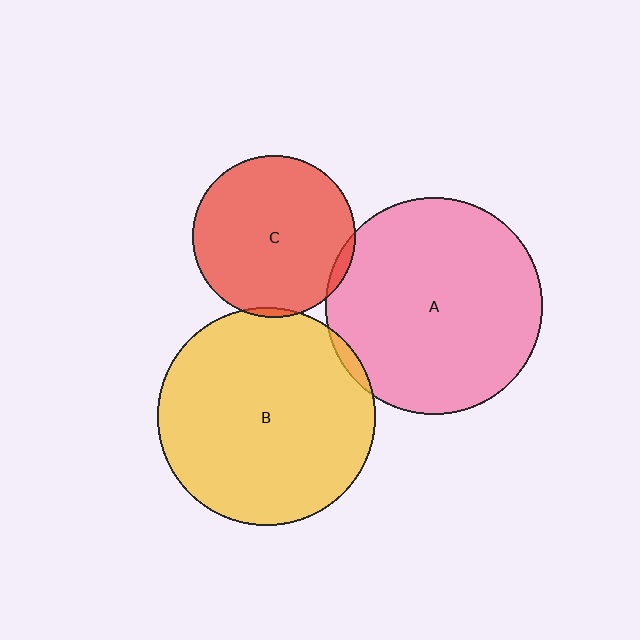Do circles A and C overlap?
Yes.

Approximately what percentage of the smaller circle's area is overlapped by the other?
Approximately 5%.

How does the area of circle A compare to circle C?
Approximately 1.8 times.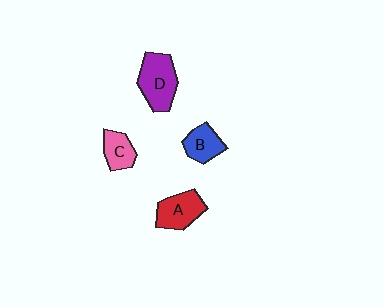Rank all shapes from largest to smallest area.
From largest to smallest: D (purple), A (red), B (blue), C (pink).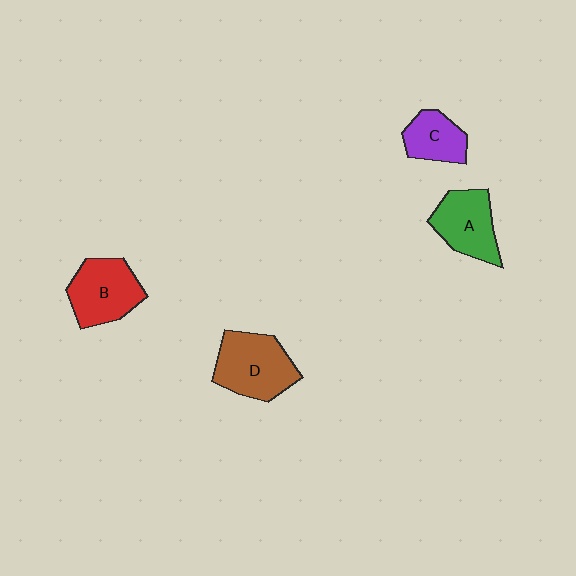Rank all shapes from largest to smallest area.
From largest to smallest: D (brown), B (red), A (green), C (purple).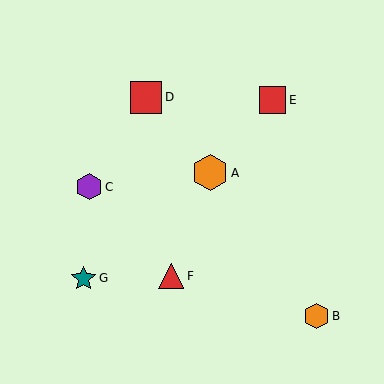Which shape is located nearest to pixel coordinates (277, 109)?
The red square (labeled E) at (272, 100) is nearest to that location.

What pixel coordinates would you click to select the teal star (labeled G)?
Click at (84, 278) to select the teal star G.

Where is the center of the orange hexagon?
The center of the orange hexagon is at (317, 316).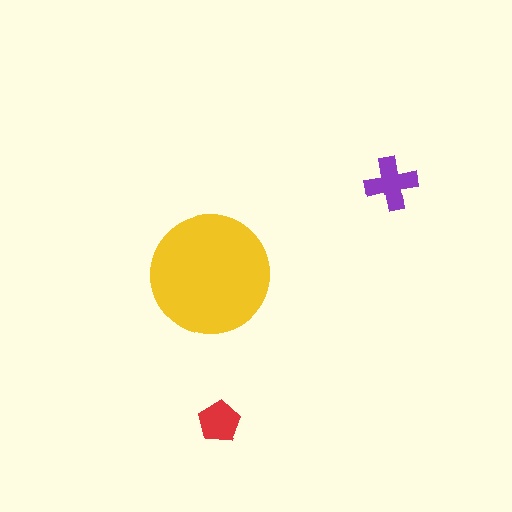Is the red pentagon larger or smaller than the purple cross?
Smaller.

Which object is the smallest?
The red pentagon.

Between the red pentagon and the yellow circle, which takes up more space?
The yellow circle.